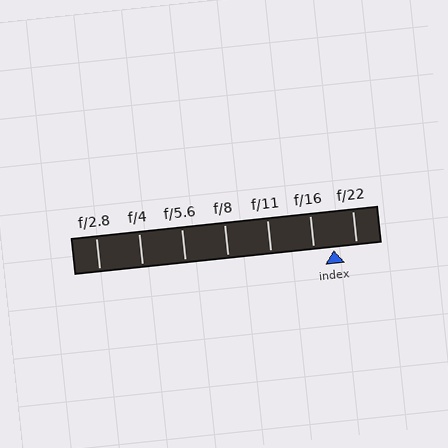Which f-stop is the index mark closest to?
The index mark is closest to f/16.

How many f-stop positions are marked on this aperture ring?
There are 7 f-stop positions marked.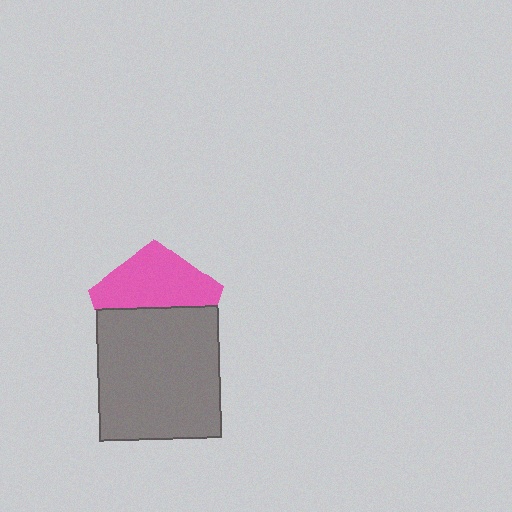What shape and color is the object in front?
The object in front is a gray rectangle.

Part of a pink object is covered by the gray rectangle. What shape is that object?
It is a pentagon.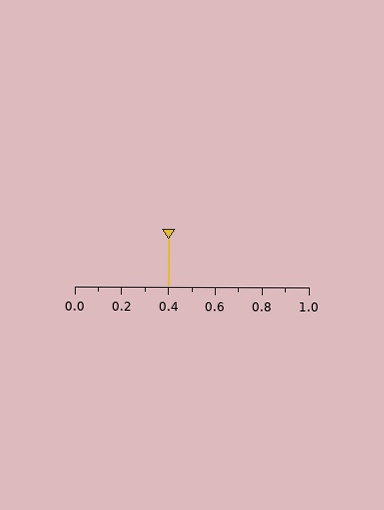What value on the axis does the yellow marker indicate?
The marker indicates approximately 0.4.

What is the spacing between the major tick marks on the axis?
The major ticks are spaced 0.2 apart.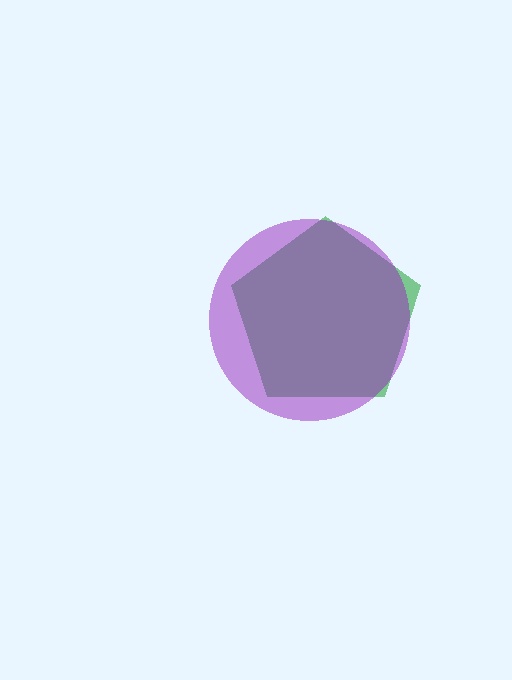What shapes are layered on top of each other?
The layered shapes are: a green pentagon, a purple circle.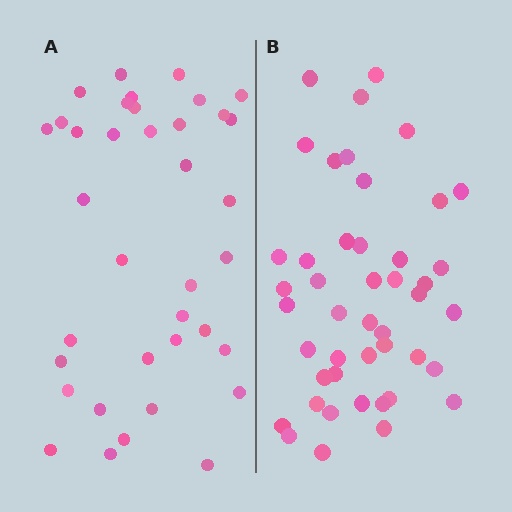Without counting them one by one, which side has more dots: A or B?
Region B (the right region) has more dots.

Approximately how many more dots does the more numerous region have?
Region B has roughly 8 or so more dots than region A.